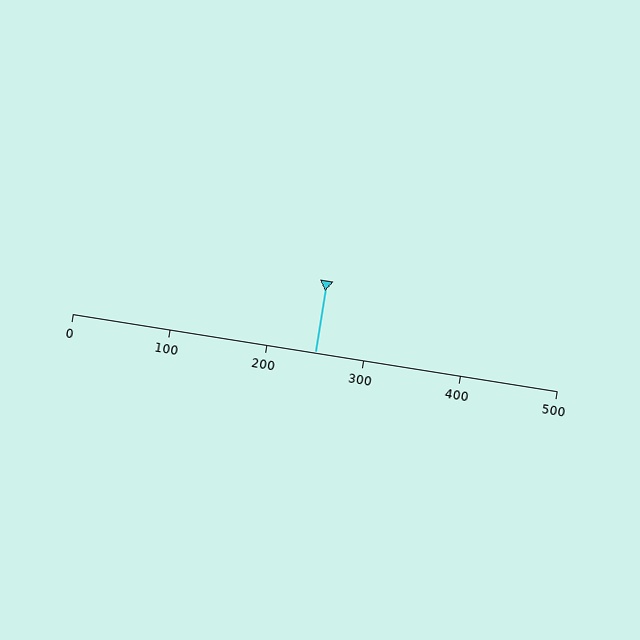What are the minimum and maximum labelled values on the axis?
The axis runs from 0 to 500.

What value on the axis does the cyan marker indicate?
The marker indicates approximately 250.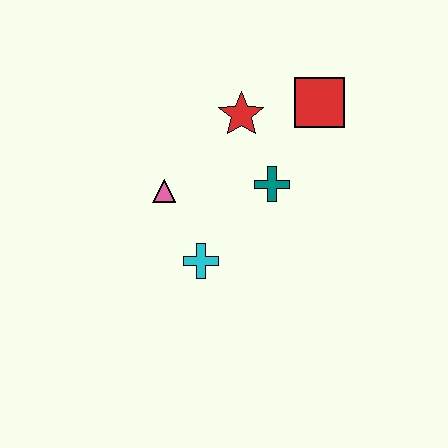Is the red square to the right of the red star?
Yes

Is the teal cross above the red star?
No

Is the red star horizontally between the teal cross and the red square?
No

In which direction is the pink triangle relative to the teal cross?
The pink triangle is to the left of the teal cross.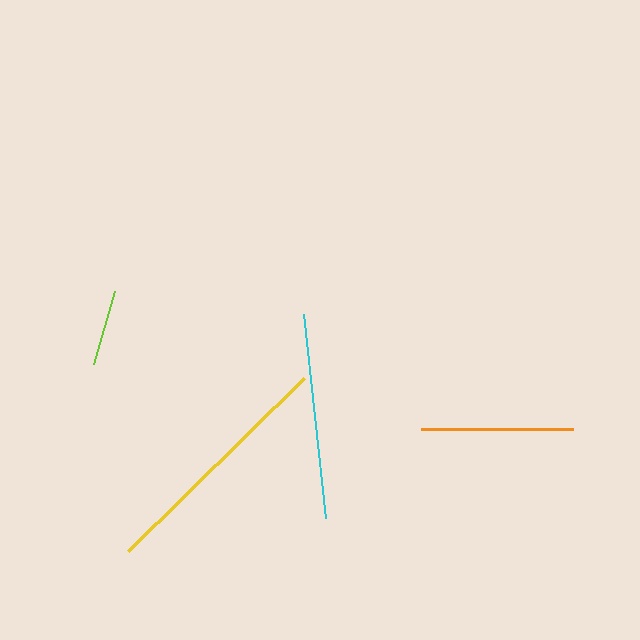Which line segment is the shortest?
The lime line is the shortest at approximately 76 pixels.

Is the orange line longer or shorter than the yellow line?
The yellow line is longer than the orange line.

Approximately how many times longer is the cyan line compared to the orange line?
The cyan line is approximately 1.4 times the length of the orange line.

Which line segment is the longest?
The yellow line is the longest at approximately 247 pixels.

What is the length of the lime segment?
The lime segment is approximately 76 pixels long.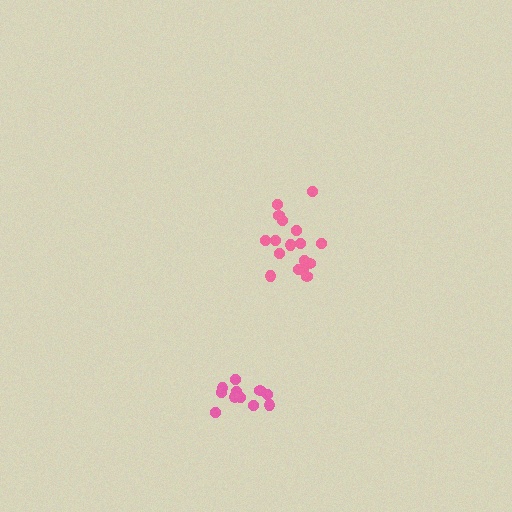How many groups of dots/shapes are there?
There are 2 groups.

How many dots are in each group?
Group 1: 11 dots, Group 2: 17 dots (28 total).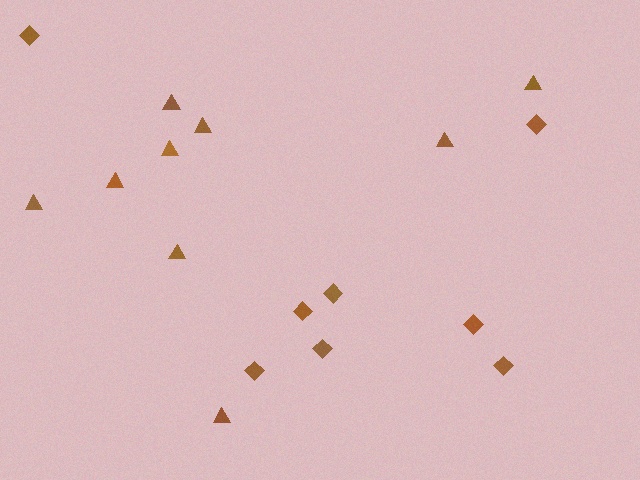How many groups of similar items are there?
There are 2 groups: one group of diamonds (8) and one group of triangles (9).